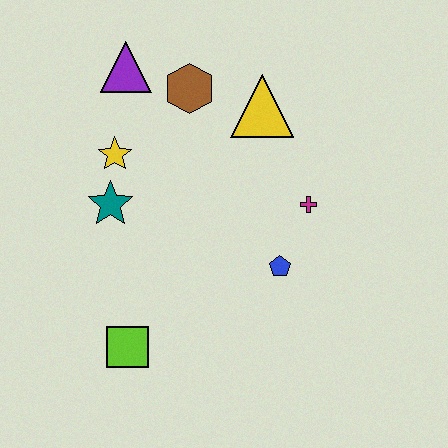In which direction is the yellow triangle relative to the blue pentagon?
The yellow triangle is above the blue pentagon.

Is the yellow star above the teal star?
Yes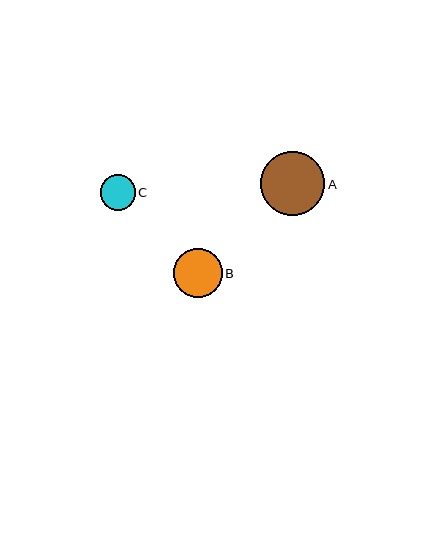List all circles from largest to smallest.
From largest to smallest: A, B, C.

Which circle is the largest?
Circle A is the largest with a size of approximately 64 pixels.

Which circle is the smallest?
Circle C is the smallest with a size of approximately 35 pixels.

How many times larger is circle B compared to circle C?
Circle B is approximately 1.4 times the size of circle C.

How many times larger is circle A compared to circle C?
Circle A is approximately 1.8 times the size of circle C.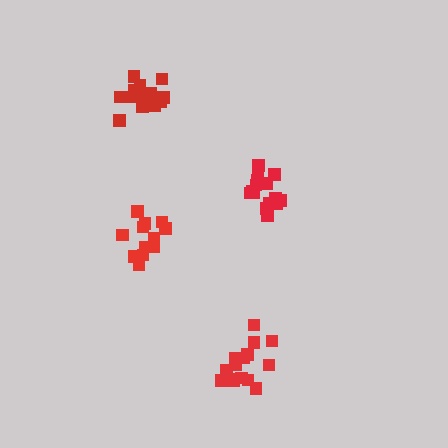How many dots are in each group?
Group 1: 15 dots, Group 2: 12 dots, Group 3: 15 dots, Group 4: 14 dots (56 total).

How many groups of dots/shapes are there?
There are 4 groups.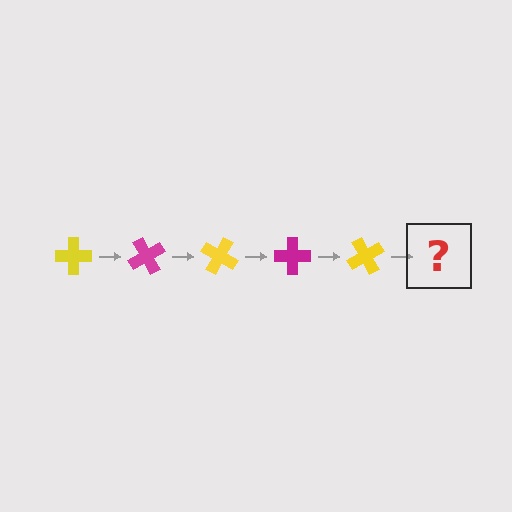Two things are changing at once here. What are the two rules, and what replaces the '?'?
The two rules are that it rotates 60 degrees each step and the color cycles through yellow and magenta. The '?' should be a magenta cross, rotated 300 degrees from the start.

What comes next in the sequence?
The next element should be a magenta cross, rotated 300 degrees from the start.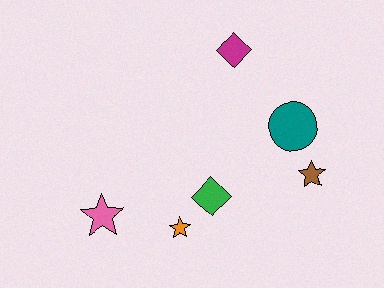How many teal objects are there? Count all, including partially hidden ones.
There is 1 teal object.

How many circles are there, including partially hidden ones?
There is 1 circle.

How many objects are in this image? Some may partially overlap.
There are 6 objects.